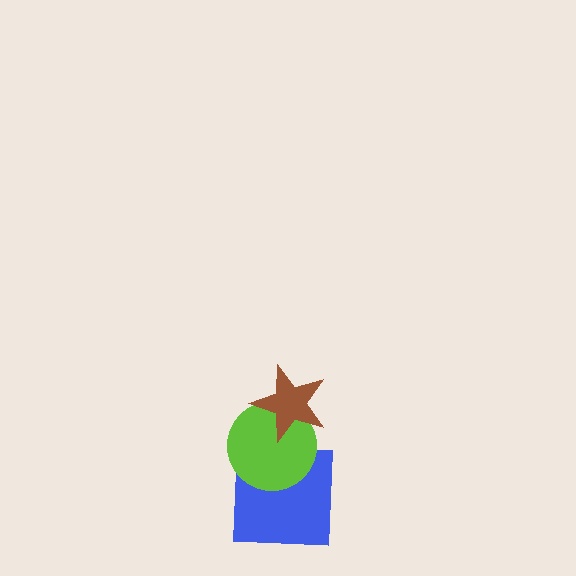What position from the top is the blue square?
The blue square is 3rd from the top.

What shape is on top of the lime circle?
The brown star is on top of the lime circle.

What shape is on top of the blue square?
The lime circle is on top of the blue square.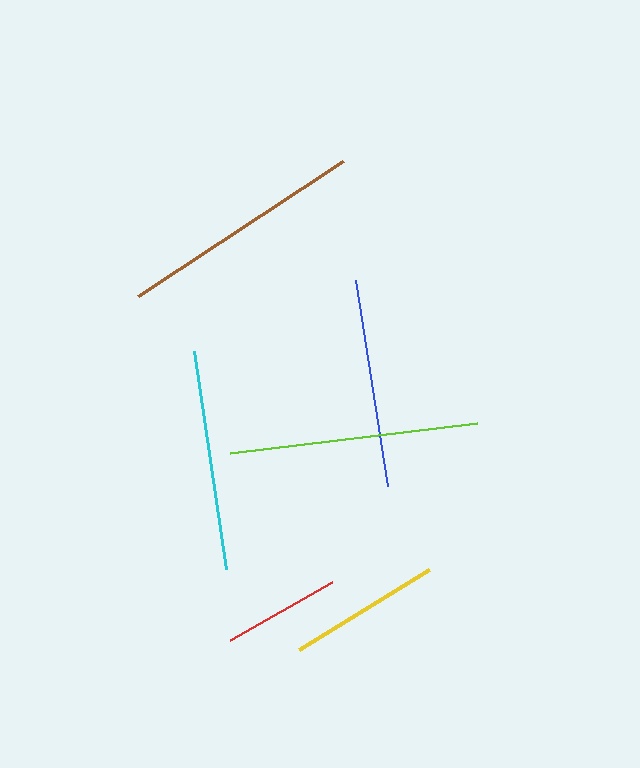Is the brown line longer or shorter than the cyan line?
The brown line is longer than the cyan line.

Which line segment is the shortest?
The red line is the shortest at approximately 118 pixels.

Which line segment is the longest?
The lime line is the longest at approximately 249 pixels.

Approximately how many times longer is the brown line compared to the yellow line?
The brown line is approximately 1.6 times the length of the yellow line.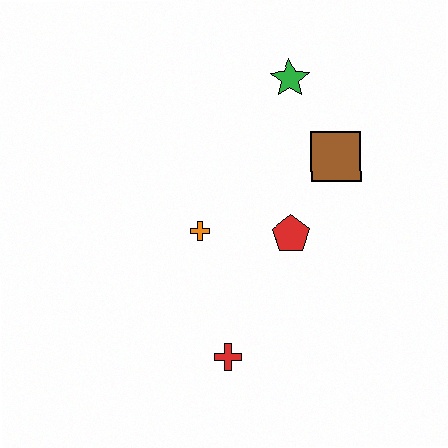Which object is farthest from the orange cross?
The green star is farthest from the orange cross.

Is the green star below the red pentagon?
No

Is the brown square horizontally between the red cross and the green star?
No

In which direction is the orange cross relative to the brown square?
The orange cross is to the left of the brown square.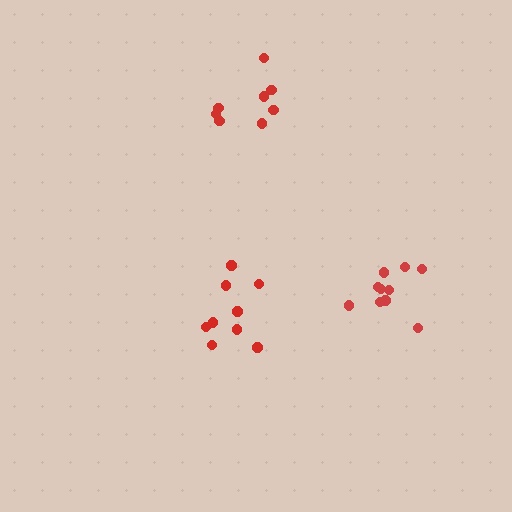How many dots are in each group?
Group 1: 10 dots, Group 2: 8 dots, Group 3: 9 dots (27 total).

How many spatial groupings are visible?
There are 3 spatial groupings.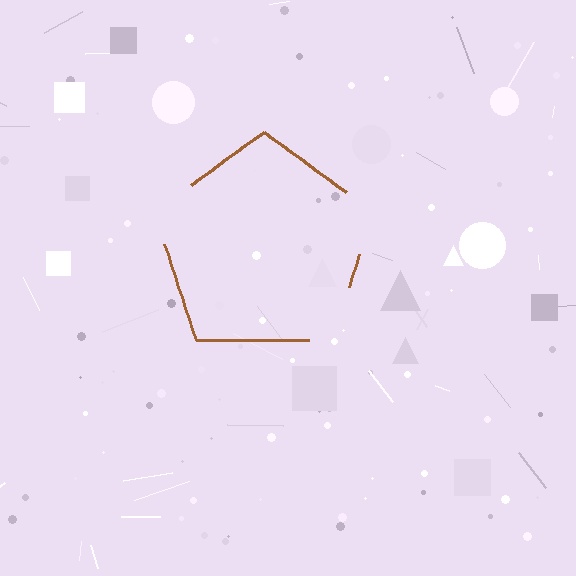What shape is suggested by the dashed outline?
The dashed outline suggests a pentagon.